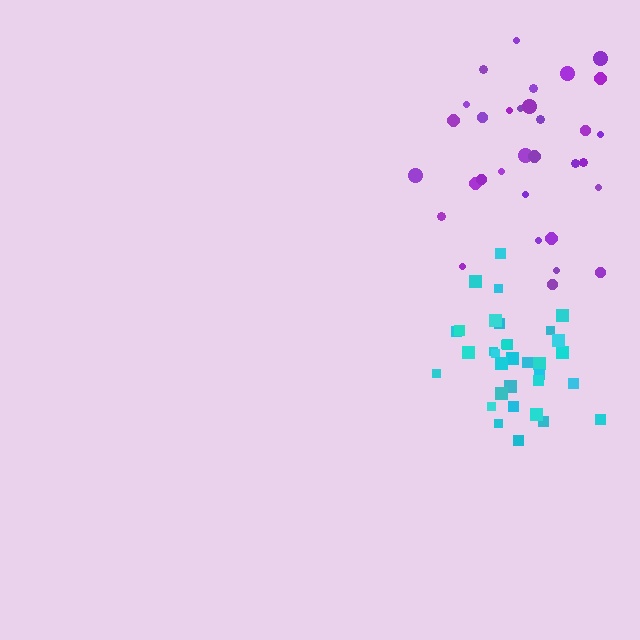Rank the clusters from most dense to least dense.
cyan, purple.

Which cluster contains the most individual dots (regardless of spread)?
Cyan (33).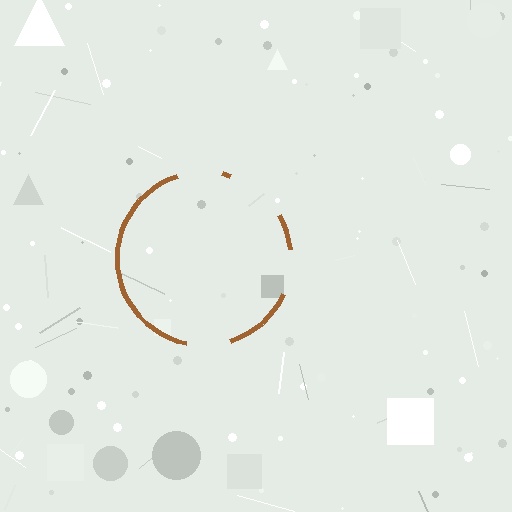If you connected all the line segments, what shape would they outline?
They would outline a circle.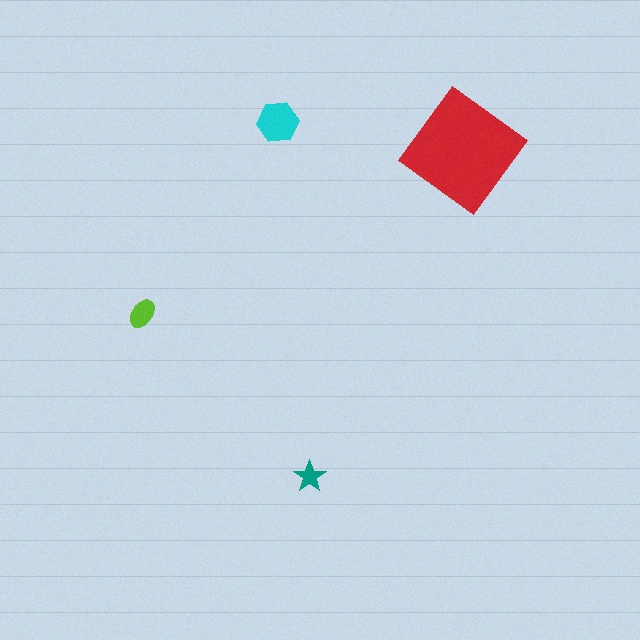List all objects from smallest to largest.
The teal star, the lime ellipse, the cyan hexagon, the red diamond.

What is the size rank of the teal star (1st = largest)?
4th.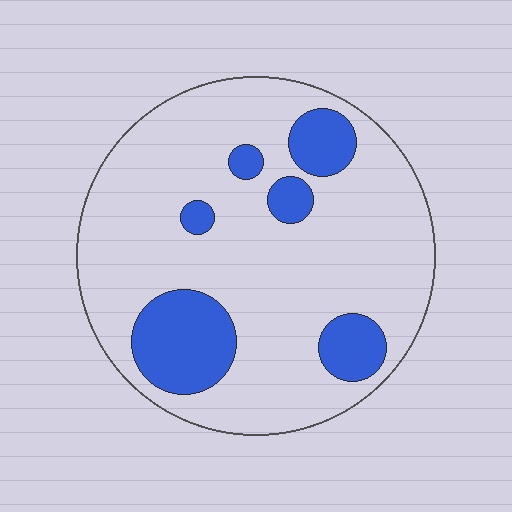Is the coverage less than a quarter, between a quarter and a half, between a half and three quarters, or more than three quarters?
Less than a quarter.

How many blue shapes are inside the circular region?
6.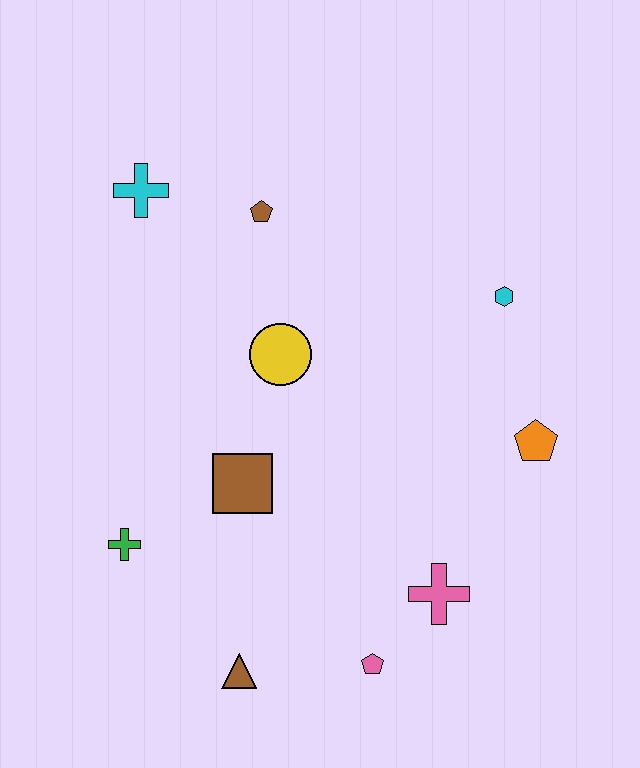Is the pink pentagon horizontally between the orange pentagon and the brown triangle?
Yes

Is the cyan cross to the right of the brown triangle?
No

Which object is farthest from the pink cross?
The cyan cross is farthest from the pink cross.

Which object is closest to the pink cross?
The pink pentagon is closest to the pink cross.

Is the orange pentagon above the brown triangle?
Yes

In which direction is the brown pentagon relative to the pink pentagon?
The brown pentagon is above the pink pentagon.